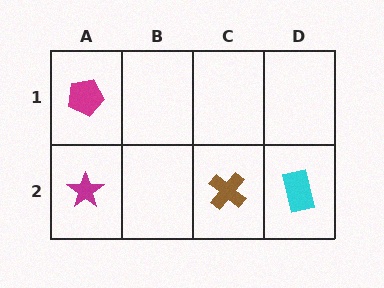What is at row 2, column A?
A magenta star.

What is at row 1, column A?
A magenta pentagon.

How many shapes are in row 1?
1 shape.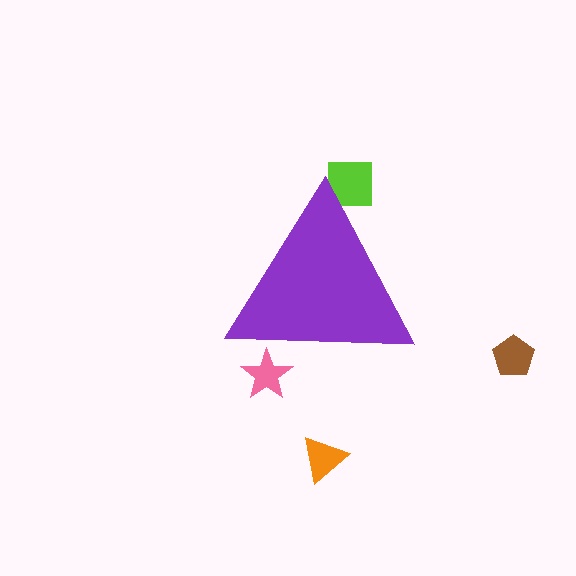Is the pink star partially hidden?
Yes, the pink star is partially hidden behind the purple triangle.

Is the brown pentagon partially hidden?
No, the brown pentagon is fully visible.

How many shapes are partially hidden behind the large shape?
2 shapes are partially hidden.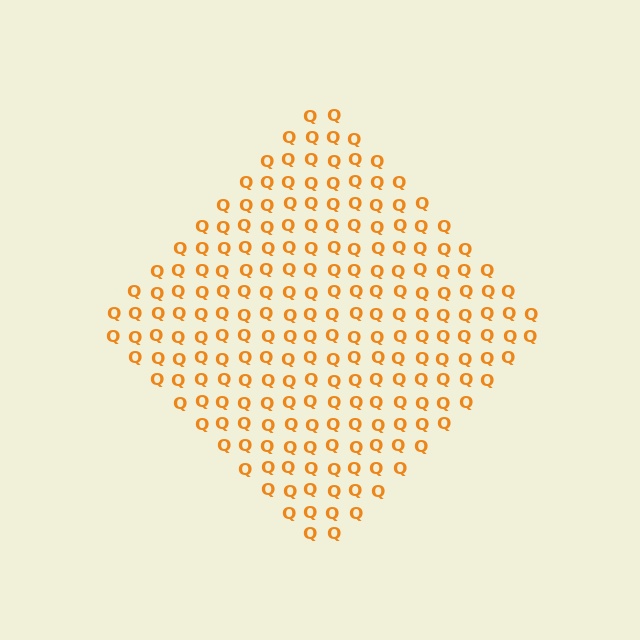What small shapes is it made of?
It is made of small letter Q's.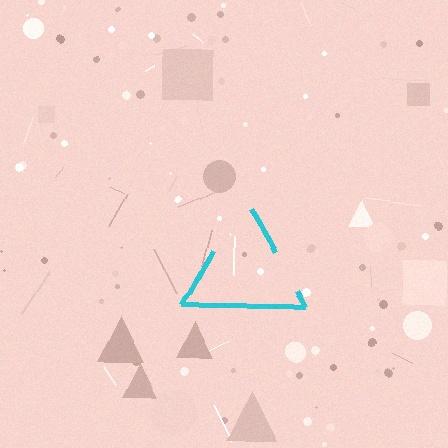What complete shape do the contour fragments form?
The contour fragments form a triangle.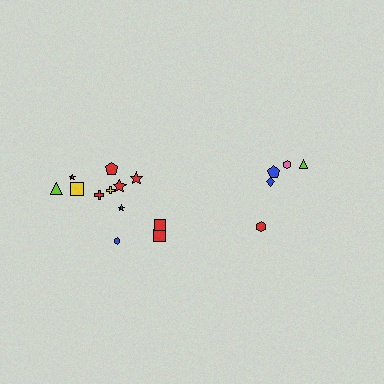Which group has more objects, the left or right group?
The left group.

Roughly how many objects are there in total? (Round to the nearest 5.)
Roughly 15 objects in total.